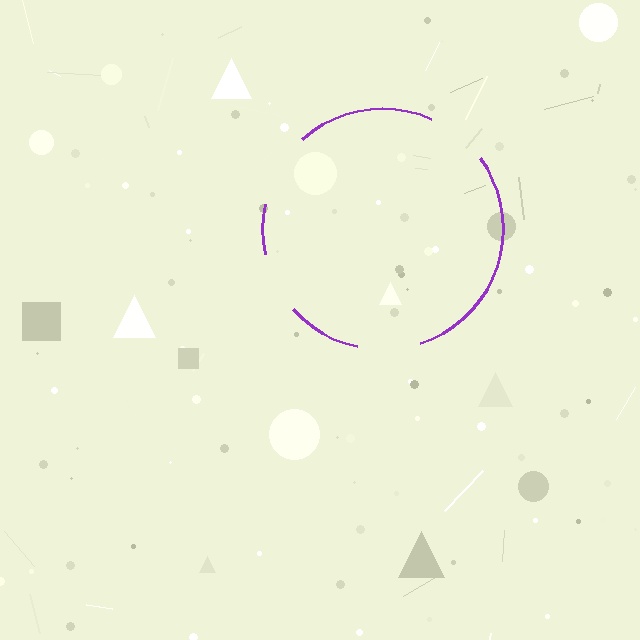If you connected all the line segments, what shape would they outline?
They would outline a circle.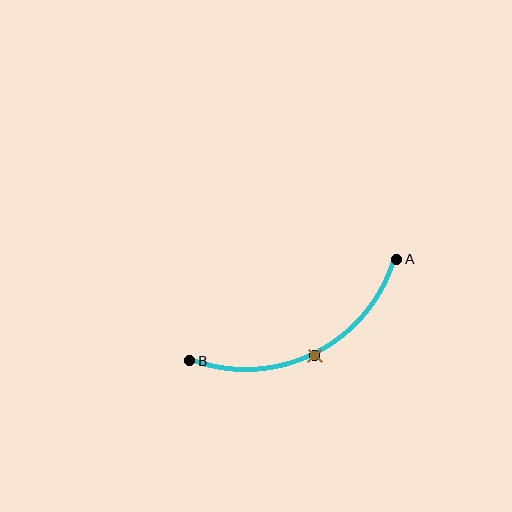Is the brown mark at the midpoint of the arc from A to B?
Yes. The brown mark lies on the arc at equal arc-length from both A and B — it is the arc midpoint.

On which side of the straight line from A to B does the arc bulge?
The arc bulges below the straight line connecting A and B.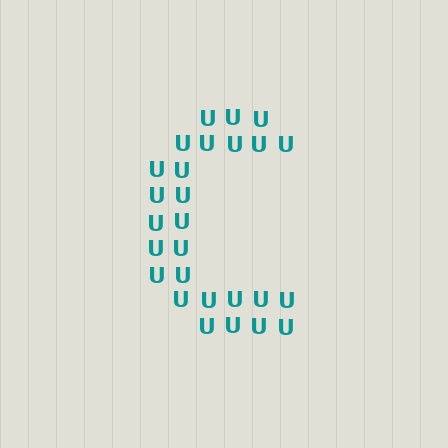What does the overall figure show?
The overall figure shows the letter C.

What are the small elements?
The small elements are letter U's.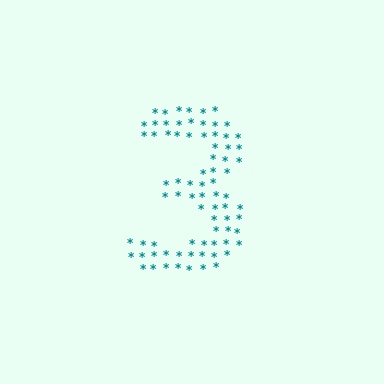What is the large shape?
The large shape is the digit 3.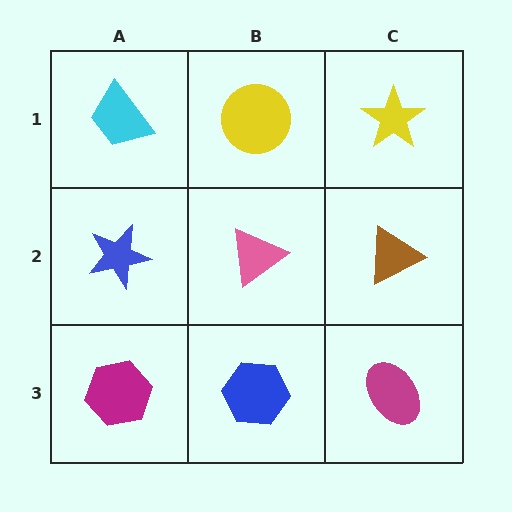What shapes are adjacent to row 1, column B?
A pink triangle (row 2, column B), a cyan trapezoid (row 1, column A), a yellow star (row 1, column C).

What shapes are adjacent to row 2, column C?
A yellow star (row 1, column C), a magenta ellipse (row 3, column C), a pink triangle (row 2, column B).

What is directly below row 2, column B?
A blue hexagon.